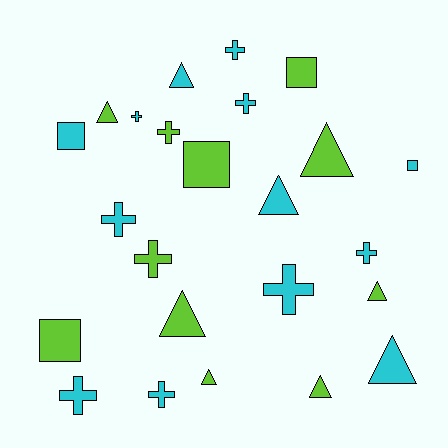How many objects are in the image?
There are 24 objects.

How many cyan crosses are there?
There are 8 cyan crosses.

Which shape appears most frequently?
Cross, with 10 objects.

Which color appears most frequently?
Cyan, with 13 objects.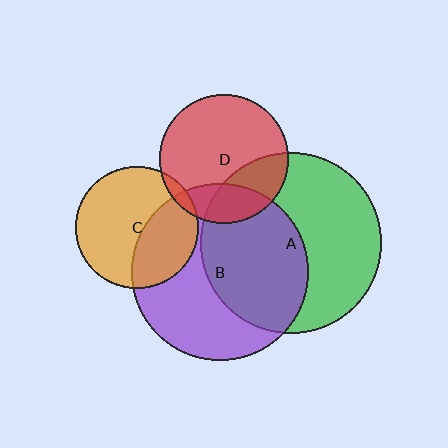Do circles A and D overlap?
Yes.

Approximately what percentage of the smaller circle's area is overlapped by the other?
Approximately 30%.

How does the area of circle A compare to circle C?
Approximately 2.2 times.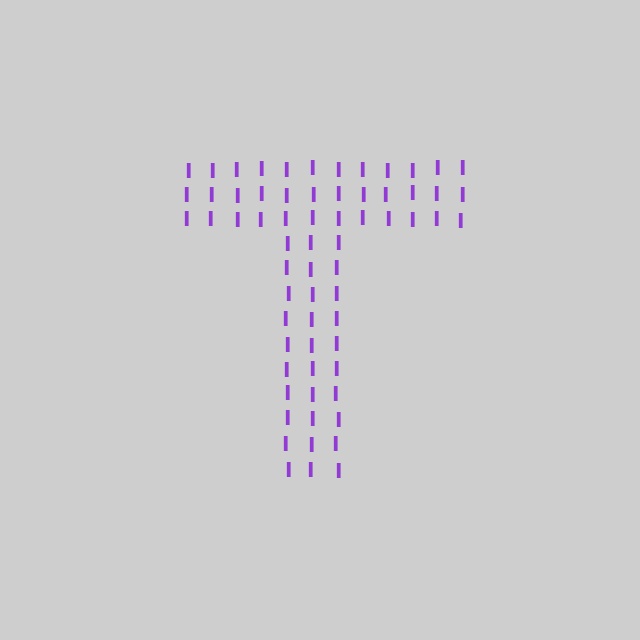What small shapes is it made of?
It is made of small letter I's.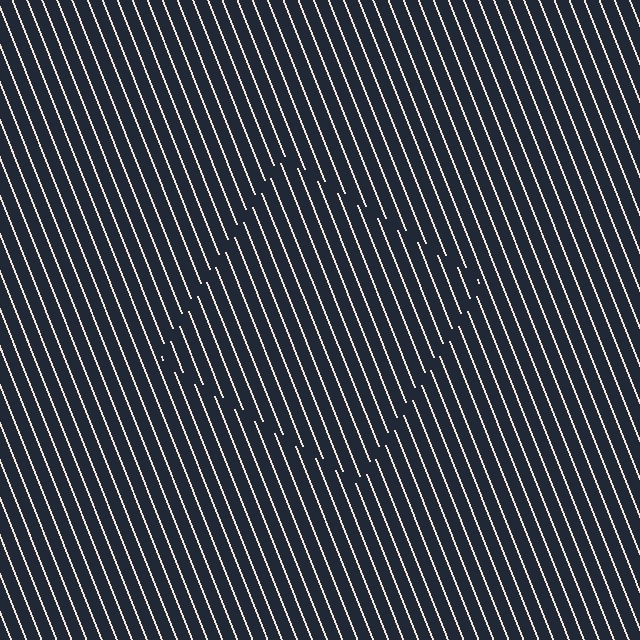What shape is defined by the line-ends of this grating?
An illusory square. The interior of the shape contains the same grating, shifted by half a period — the contour is defined by the phase discontinuity where line-ends from the inner and outer gratings abut.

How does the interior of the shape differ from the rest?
The interior of the shape contains the same grating, shifted by half a period — the contour is defined by the phase discontinuity where line-ends from the inner and outer gratings abut.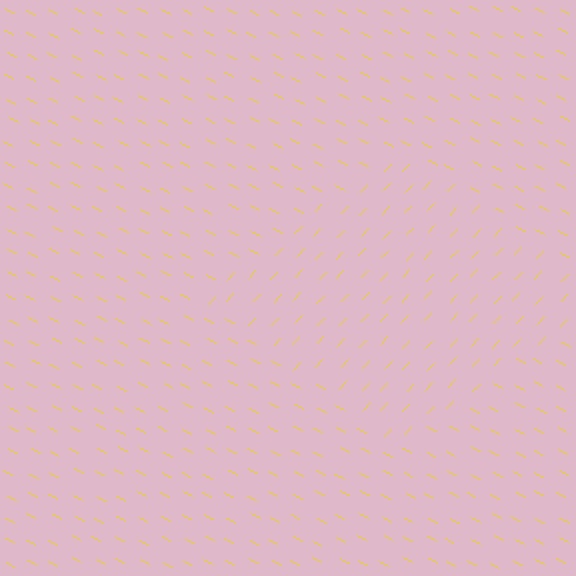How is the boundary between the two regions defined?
The boundary is defined purely by a change in line orientation (approximately 74 degrees difference). All lines are the same color and thickness.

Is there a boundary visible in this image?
Yes, there is a texture boundary formed by a change in line orientation.